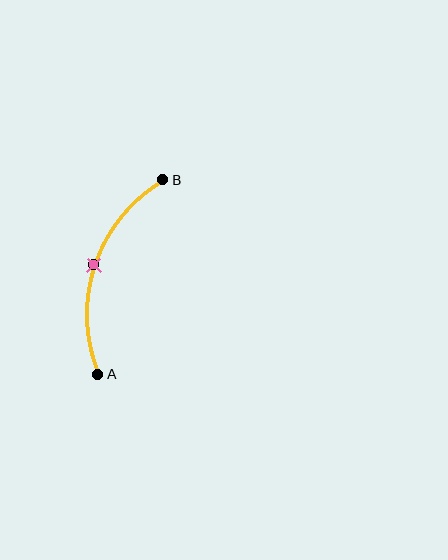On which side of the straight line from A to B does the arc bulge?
The arc bulges to the left of the straight line connecting A and B.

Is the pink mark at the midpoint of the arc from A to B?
Yes. The pink mark lies on the arc at equal arc-length from both A and B — it is the arc midpoint.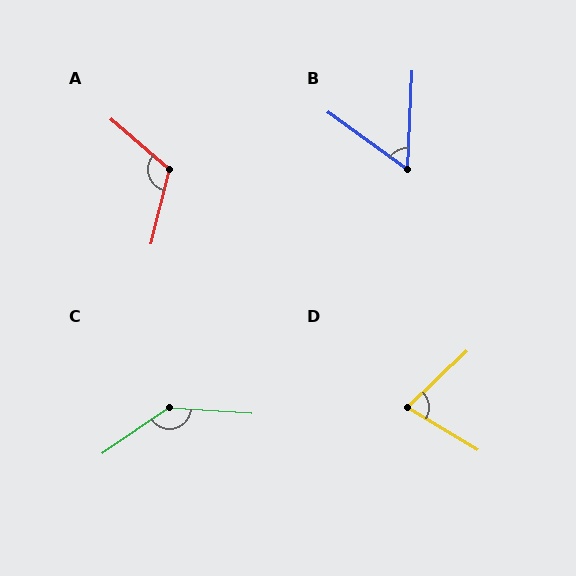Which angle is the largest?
C, at approximately 141 degrees.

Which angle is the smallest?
B, at approximately 57 degrees.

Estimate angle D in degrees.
Approximately 75 degrees.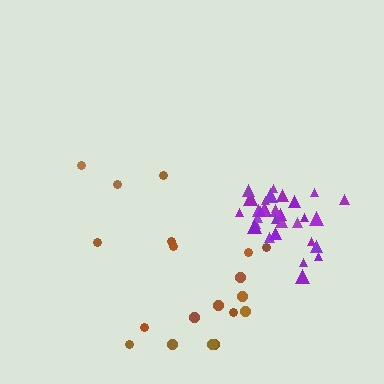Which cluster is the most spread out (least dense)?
Brown.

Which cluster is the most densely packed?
Purple.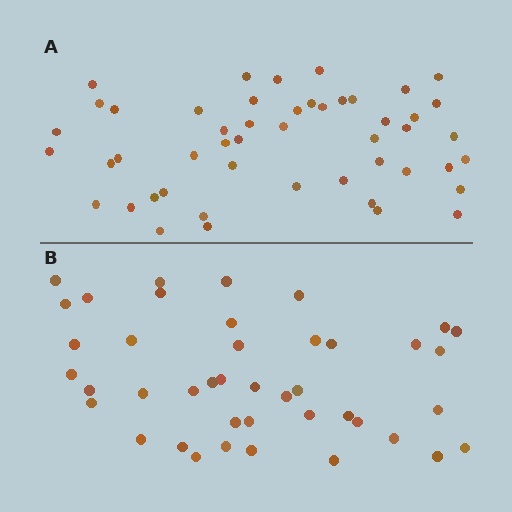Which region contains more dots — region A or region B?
Region A (the top region) has more dots.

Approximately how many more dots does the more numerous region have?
Region A has roughly 8 or so more dots than region B.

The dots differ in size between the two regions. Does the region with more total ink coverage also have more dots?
No. Region B has more total ink coverage because its dots are larger, but region A actually contains more individual dots. Total area can be misleading — the number of items is what matters here.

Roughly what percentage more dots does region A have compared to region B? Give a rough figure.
About 15% more.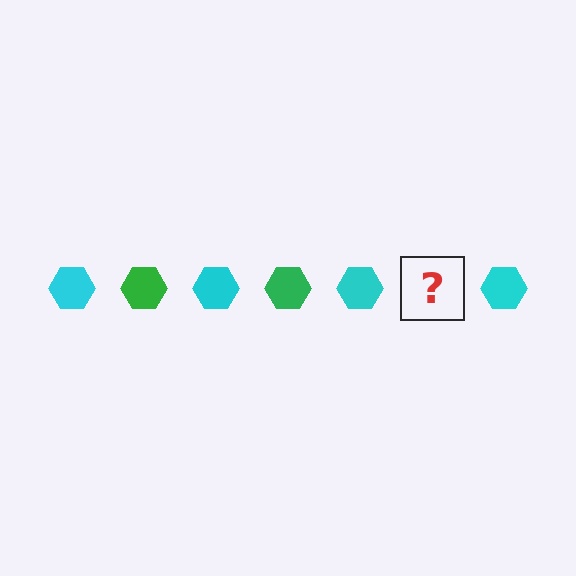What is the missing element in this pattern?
The missing element is a green hexagon.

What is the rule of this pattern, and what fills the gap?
The rule is that the pattern cycles through cyan, green hexagons. The gap should be filled with a green hexagon.